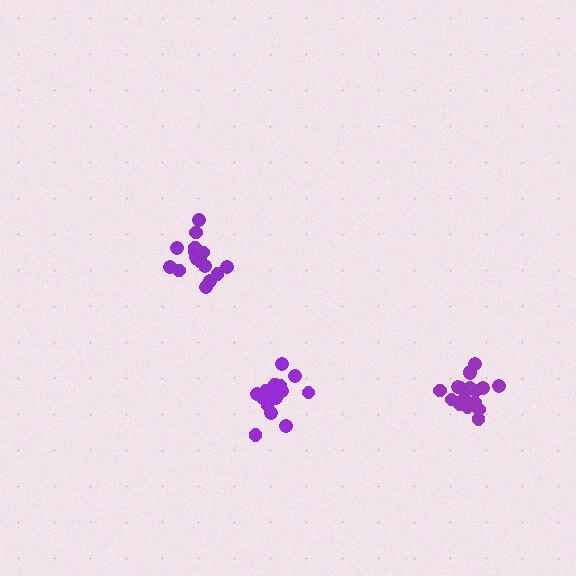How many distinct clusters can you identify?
There are 3 distinct clusters.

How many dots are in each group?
Group 1: 18 dots, Group 2: 16 dots, Group 3: 16 dots (50 total).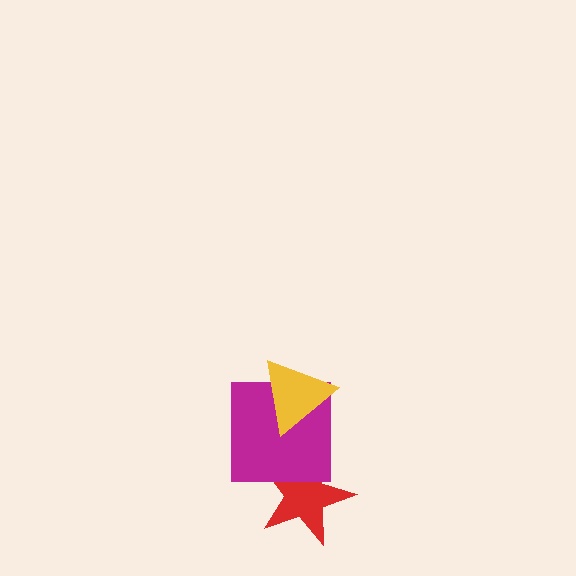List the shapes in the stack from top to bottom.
From top to bottom: the yellow triangle, the magenta square, the red star.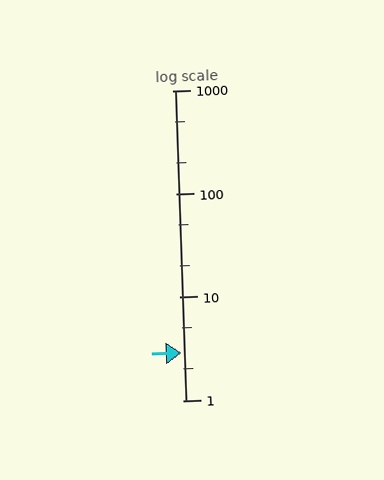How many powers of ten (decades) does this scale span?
The scale spans 3 decades, from 1 to 1000.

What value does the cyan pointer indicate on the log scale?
The pointer indicates approximately 2.9.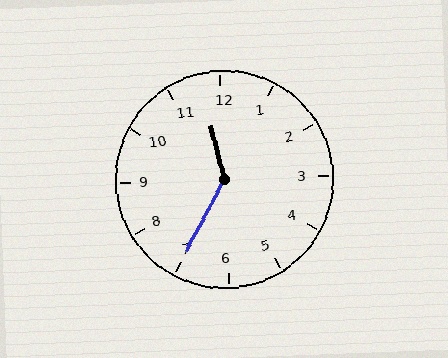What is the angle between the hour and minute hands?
Approximately 138 degrees.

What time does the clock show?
11:35.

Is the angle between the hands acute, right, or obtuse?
It is obtuse.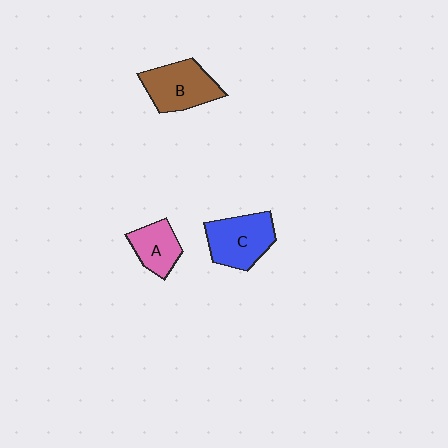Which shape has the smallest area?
Shape A (pink).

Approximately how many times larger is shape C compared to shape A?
Approximately 1.5 times.